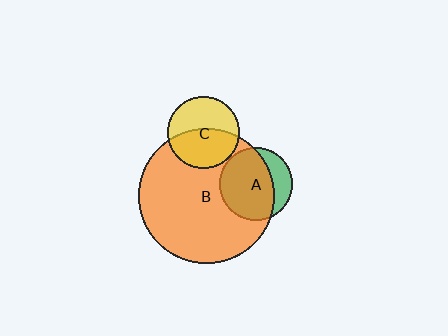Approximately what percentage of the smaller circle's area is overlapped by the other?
Approximately 75%.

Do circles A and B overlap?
Yes.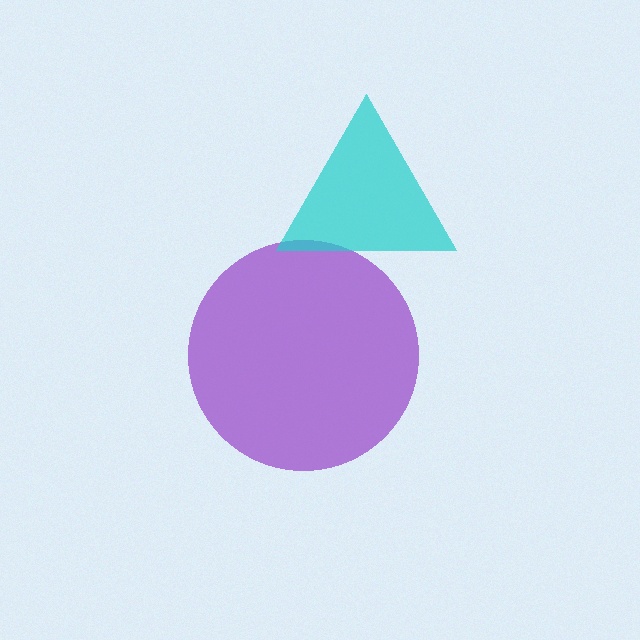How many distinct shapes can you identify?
There are 2 distinct shapes: a purple circle, a cyan triangle.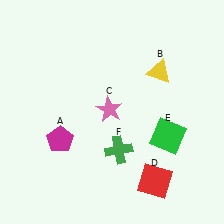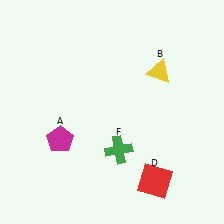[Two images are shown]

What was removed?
The green square (E), the pink star (C) were removed in Image 2.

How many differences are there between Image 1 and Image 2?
There are 2 differences between the two images.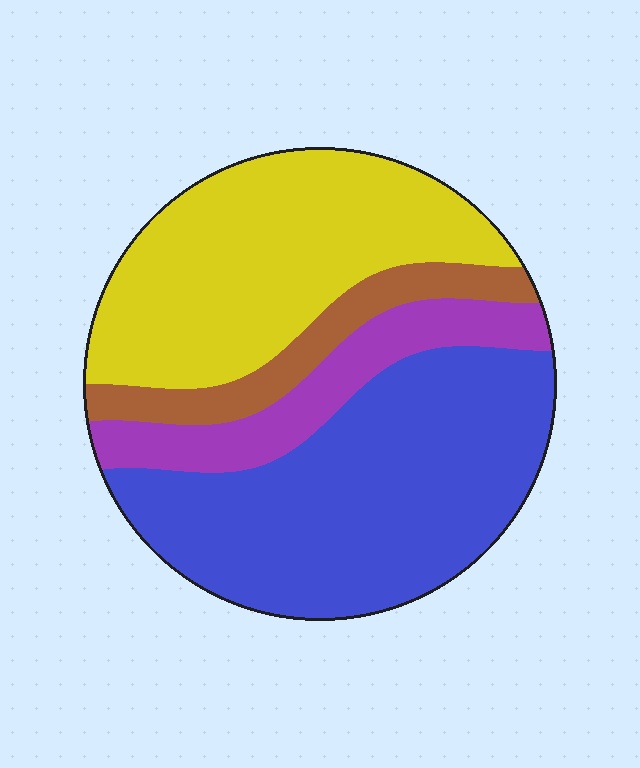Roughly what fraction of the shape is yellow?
Yellow takes up about one third (1/3) of the shape.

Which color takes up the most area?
Blue, at roughly 40%.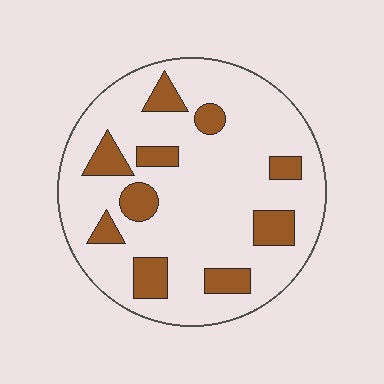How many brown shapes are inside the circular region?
10.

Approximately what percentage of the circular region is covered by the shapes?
Approximately 20%.